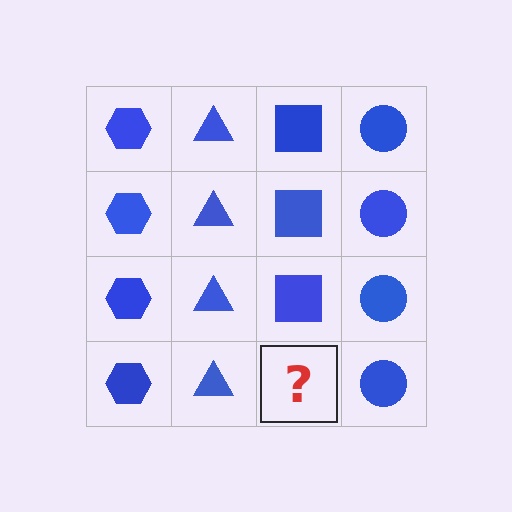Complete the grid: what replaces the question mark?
The question mark should be replaced with a blue square.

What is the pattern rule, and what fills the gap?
The rule is that each column has a consistent shape. The gap should be filled with a blue square.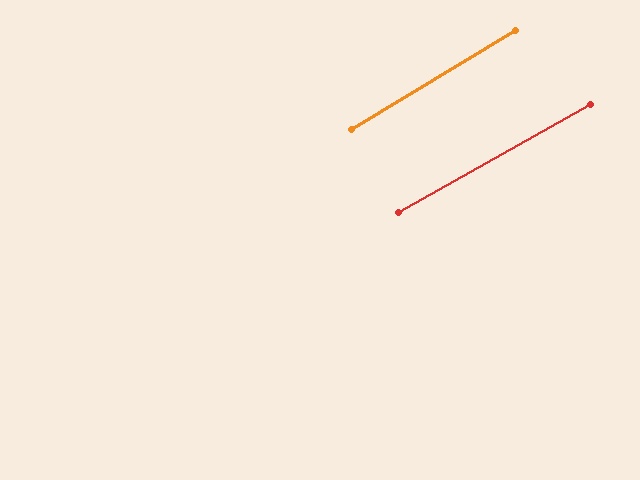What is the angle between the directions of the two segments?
Approximately 2 degrees.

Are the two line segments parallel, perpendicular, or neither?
Parallel — their directions differ by only 1.9°.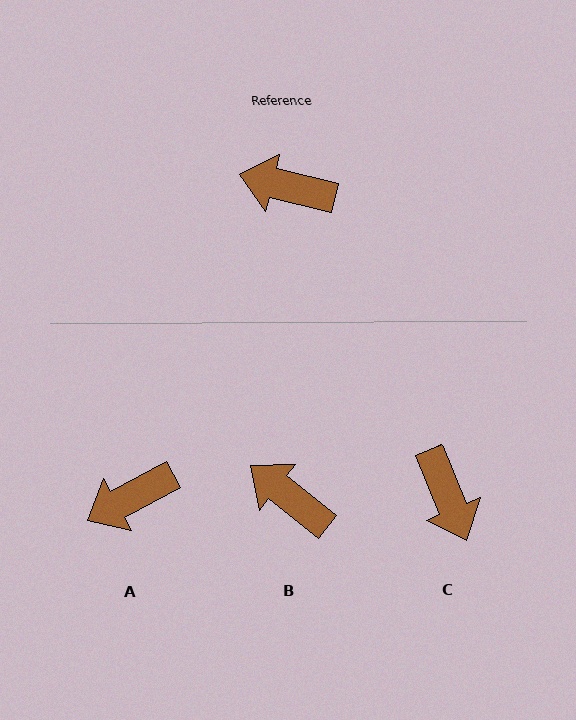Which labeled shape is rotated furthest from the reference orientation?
C, about 126 degrees away.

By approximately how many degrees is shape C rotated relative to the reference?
Approximately 126 degrees counter-clockwise.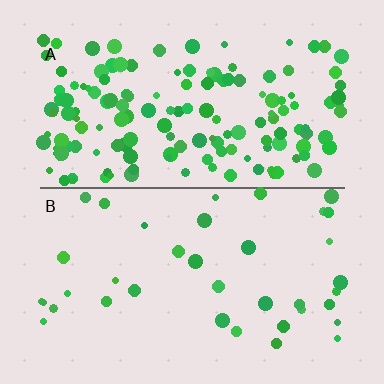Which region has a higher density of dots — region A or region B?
A (the top).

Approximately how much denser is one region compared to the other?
Approximately 4.1× — region A over region B.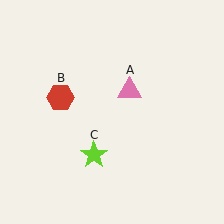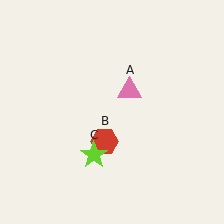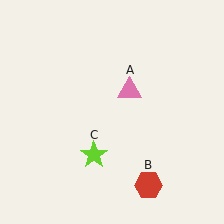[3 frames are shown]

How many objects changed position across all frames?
1 object changed position: red hexagon (object B).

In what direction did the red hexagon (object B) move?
The red hexagon (object B) moved down and to the right.